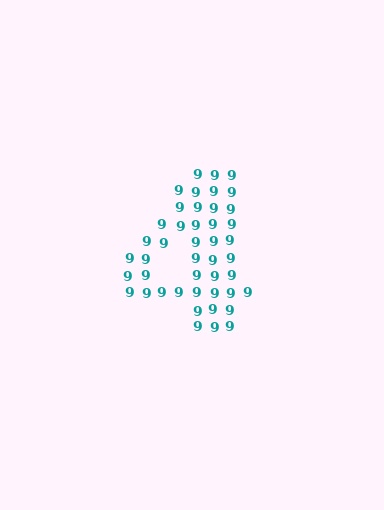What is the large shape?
The large shape is the digit 4.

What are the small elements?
The small elements are digit 9's.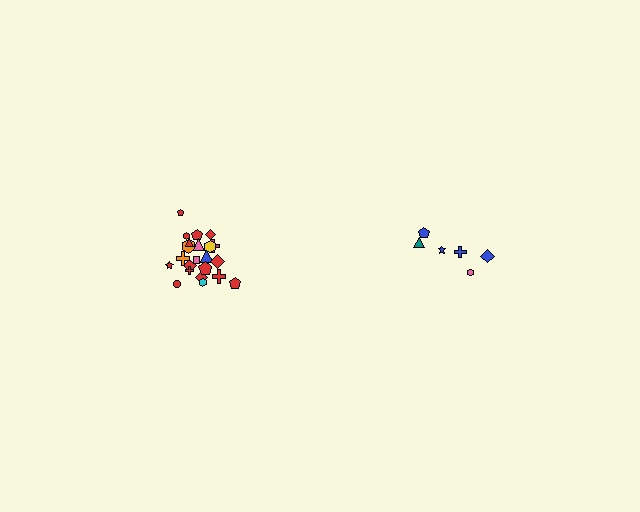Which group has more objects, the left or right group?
The left group.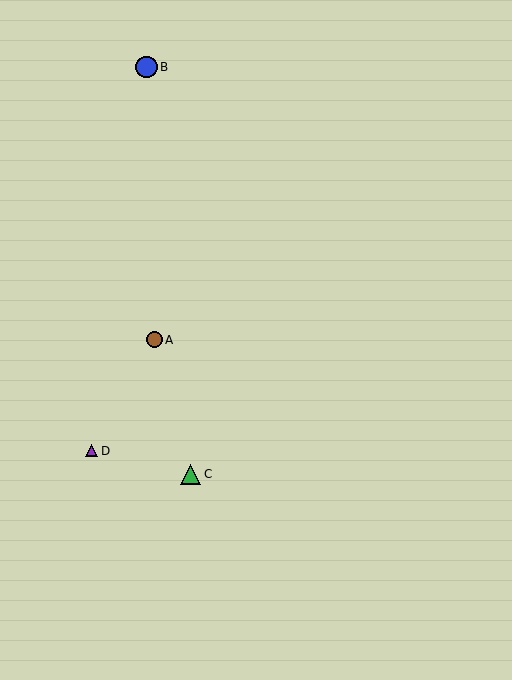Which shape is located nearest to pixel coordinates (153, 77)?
The blue circle (labeled B) at (146, 67) is nearest to that location.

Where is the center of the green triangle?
The center of the green triangle is at (190, 474).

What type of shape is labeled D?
Shape D is a purple triangle.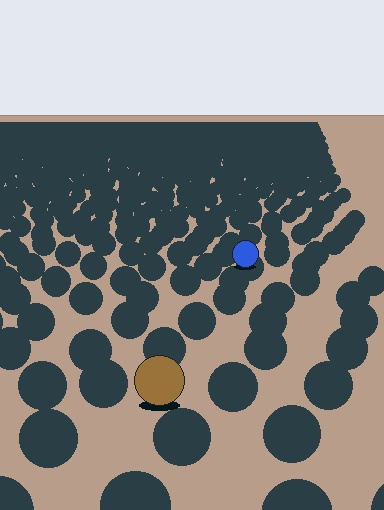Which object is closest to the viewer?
The brown circle is closest. The texture marks near it are larger and more spread out.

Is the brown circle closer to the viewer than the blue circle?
Yes. The brown circle is closer — you can tell from the texture gradient: the ground texture is coarser near it.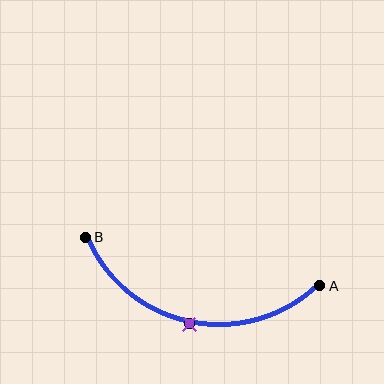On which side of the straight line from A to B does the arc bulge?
The arc bulges below the straight line connecting A and B.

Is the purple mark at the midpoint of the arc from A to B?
Yes. The purple mark lies on the arc at equal arc-length from both A and B — it is the arc midpoint.